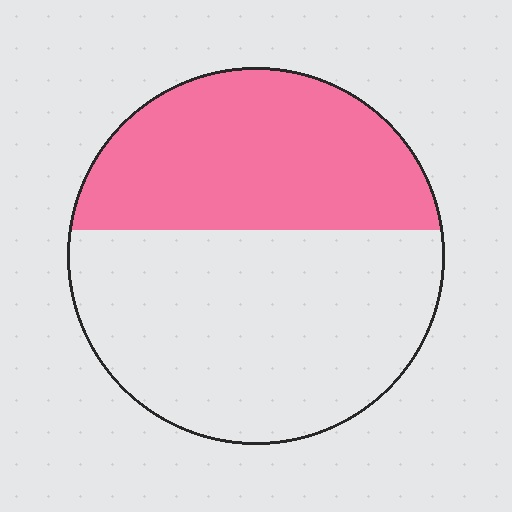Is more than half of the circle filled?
No.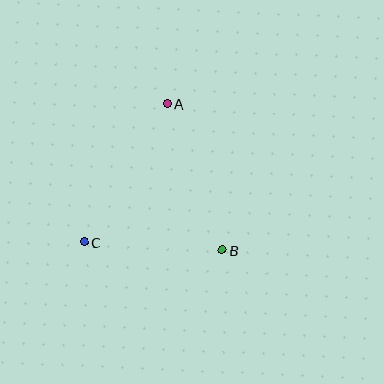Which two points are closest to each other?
Points B and C are closest to each other.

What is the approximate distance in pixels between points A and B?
The distance between A and B is approximately 157 pixels.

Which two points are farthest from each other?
Points A and C are farthest from each other.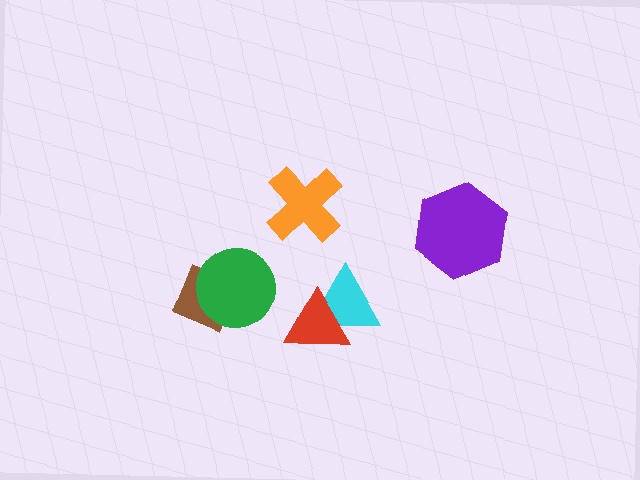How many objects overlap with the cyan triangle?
1 object overlaps with the cyan triangle.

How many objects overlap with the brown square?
1 object overlaps with the brown square.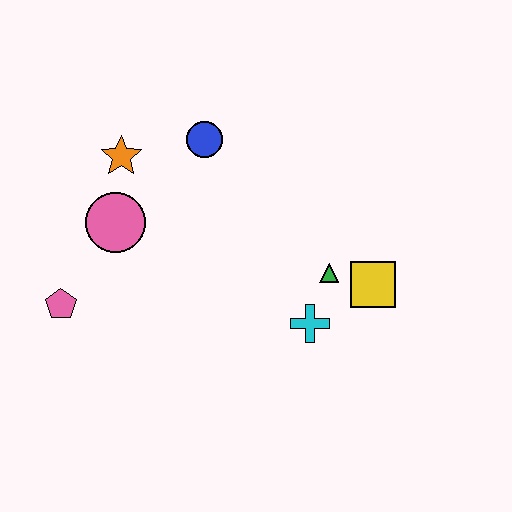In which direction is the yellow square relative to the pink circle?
The yellow square is to the right of the pink circle.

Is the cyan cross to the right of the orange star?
Yes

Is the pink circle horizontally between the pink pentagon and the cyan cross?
Yes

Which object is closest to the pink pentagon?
The pink circle is closest to the pink pentagon.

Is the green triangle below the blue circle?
Yes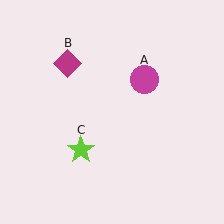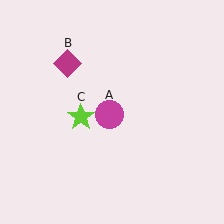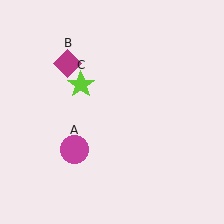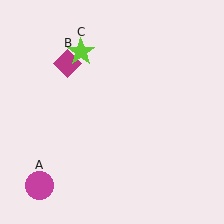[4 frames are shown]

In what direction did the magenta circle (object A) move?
The magenta circle (object A) moved down and to the left.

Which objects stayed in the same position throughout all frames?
Magenta diamond (object B) remained stationary.